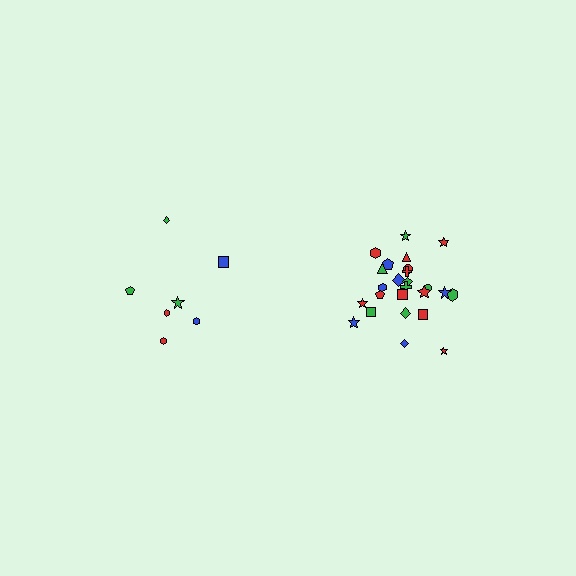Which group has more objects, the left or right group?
The right group.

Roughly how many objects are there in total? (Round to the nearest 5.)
Roughly 30 objects in total.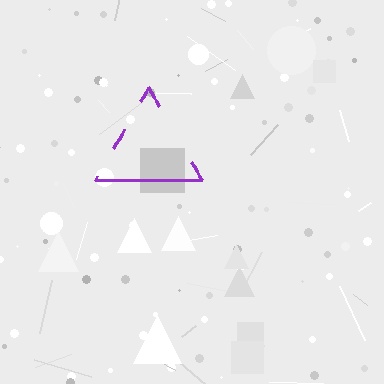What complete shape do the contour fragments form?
The contour fragments form a triangle.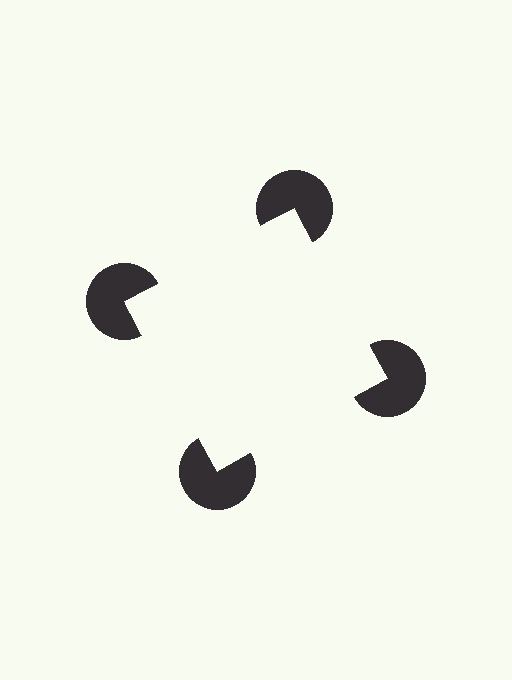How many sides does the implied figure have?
4 sides.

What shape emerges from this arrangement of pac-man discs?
An illusory square — its edges are inferred from the aligned wedge cuts in the pac-man discs, not physically drawn.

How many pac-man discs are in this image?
There are 4 — one at each vertex of the illusory square.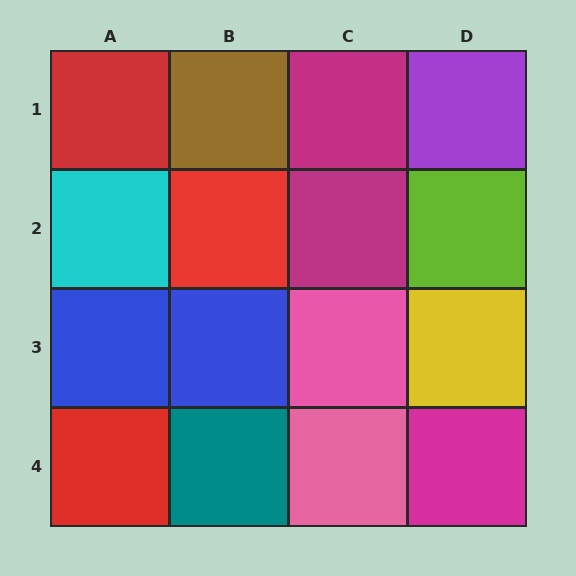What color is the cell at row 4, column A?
Red.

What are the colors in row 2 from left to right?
Cyan, red, magenta, lime.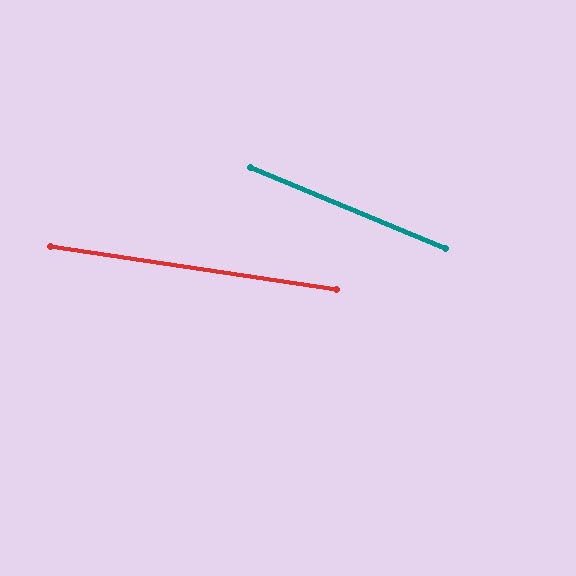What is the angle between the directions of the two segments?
Approximately 14 degrees.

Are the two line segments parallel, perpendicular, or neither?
Neither parallel nor perpendicular — they differ by about 14°.